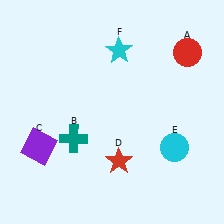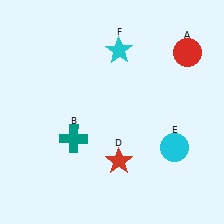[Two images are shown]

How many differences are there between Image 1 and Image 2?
There is 1 difference between the two images.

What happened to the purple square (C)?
The purple square (C) was removed in Image 2. It was in the bottom-left area of Image 1.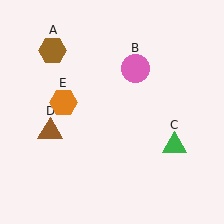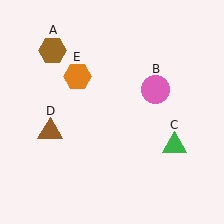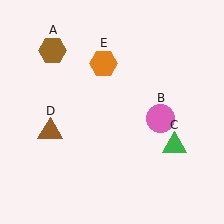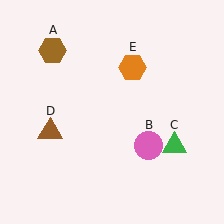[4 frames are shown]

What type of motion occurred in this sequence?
The pink circle (object B), orange hexagon (object E) rotated clockwise around the center of the scene.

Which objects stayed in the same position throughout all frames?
Brown hexagon (object A) and green triangle (object C) and brown triangle (object D) remained stationary.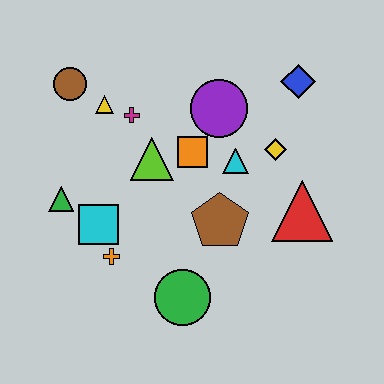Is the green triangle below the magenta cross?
Yes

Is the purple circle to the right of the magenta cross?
Yes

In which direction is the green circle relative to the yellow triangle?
The green circle is below the yellow triangle.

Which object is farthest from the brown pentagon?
The brown circle is farthest from the brown pentagon.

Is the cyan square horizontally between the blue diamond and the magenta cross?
No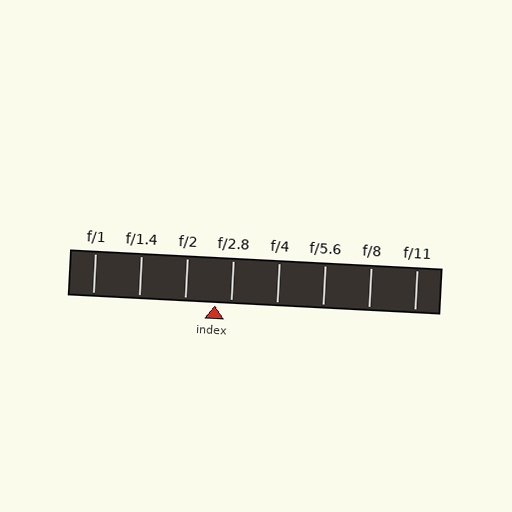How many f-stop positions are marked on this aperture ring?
There are 8 f-stop positions marked.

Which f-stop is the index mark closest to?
The index mark is closest to f/2.8.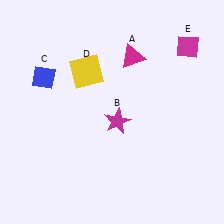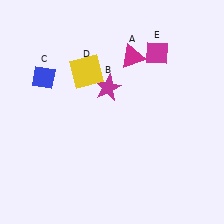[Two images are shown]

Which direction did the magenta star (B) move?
The magenta star (B) moved up.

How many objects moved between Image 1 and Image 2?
2 objects moved between the two images.